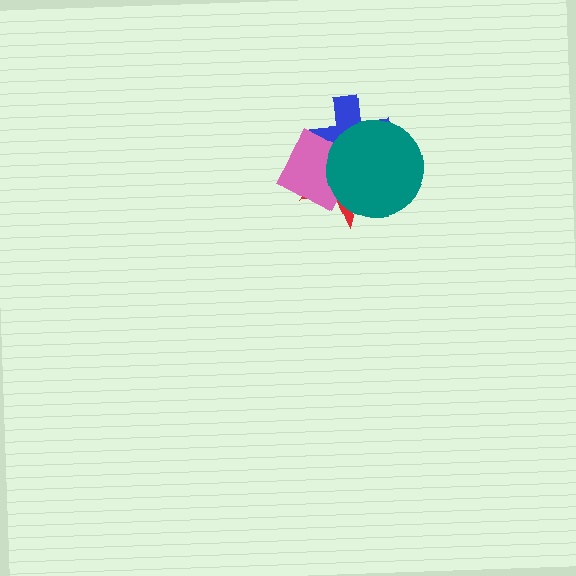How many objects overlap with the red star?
3 objects overlap with the red star.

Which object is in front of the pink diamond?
The teal circle is in front of the pink diamond.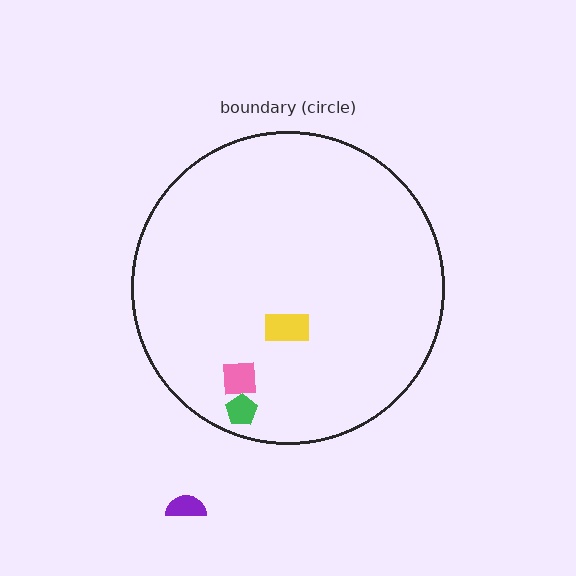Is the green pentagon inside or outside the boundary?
Inside.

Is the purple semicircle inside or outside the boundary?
Outside.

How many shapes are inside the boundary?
3 inside, 1 outside.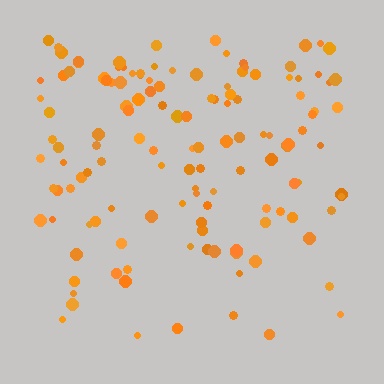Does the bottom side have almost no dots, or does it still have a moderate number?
Still a moderate number, just noticeably fewer than the top.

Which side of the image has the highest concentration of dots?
The top.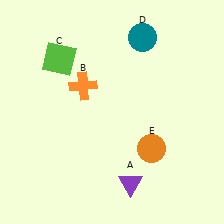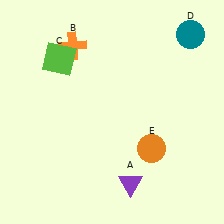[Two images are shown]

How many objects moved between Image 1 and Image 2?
2 objects moved between the two images.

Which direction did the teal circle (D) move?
The teal circle (D) moved right.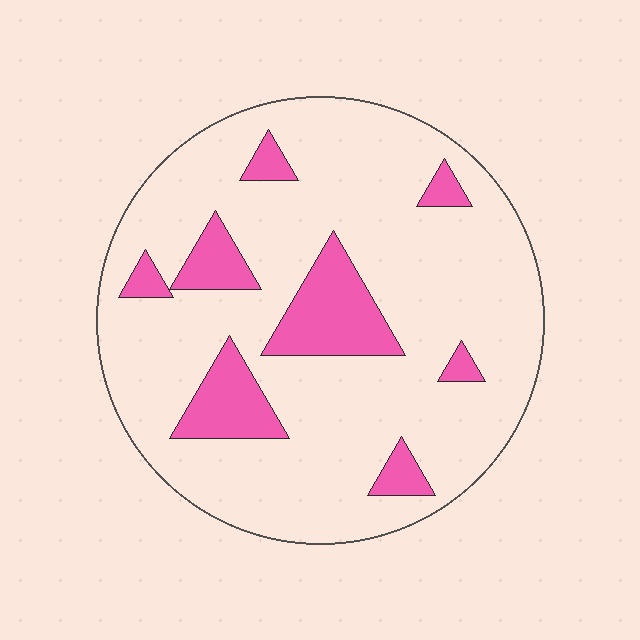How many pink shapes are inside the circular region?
8.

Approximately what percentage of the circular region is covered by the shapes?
Approximately 15%.